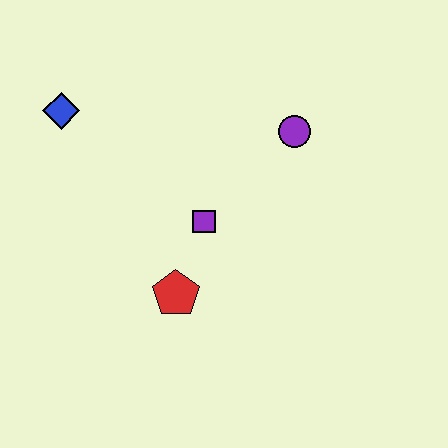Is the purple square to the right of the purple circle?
No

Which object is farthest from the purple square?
The blue diamond is farthest from the purple square.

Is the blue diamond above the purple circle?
Yes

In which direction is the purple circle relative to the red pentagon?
The purple circle is above the red pentagon.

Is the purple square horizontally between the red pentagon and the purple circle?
Yes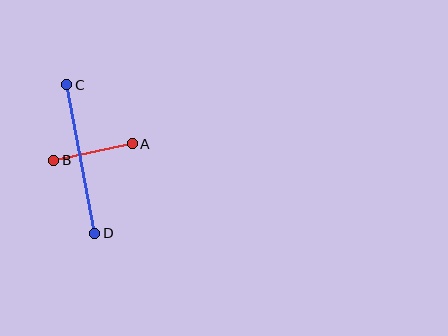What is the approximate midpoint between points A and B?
The midpoint is at approximately (93, 152) pixels.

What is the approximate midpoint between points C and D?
The midpoint is at approximately (81, 159) pixels.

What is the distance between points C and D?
The distance is approximately 151 pixels.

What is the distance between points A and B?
The distance is approximately 80 pixels.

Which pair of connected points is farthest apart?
Points C and D are farthest apart.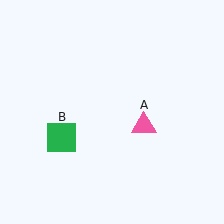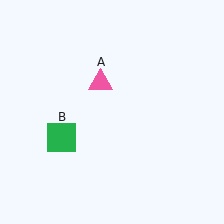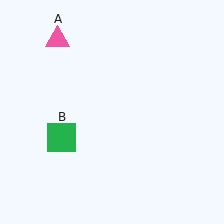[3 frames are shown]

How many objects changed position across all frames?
1 object changed position: pink triangle (object A).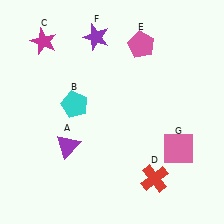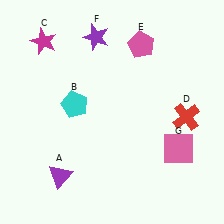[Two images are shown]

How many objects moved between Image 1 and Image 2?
2 objects moved between the two images.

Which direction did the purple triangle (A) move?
The purple triangle (A) moved down.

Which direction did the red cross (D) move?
The red cross (D) moved up.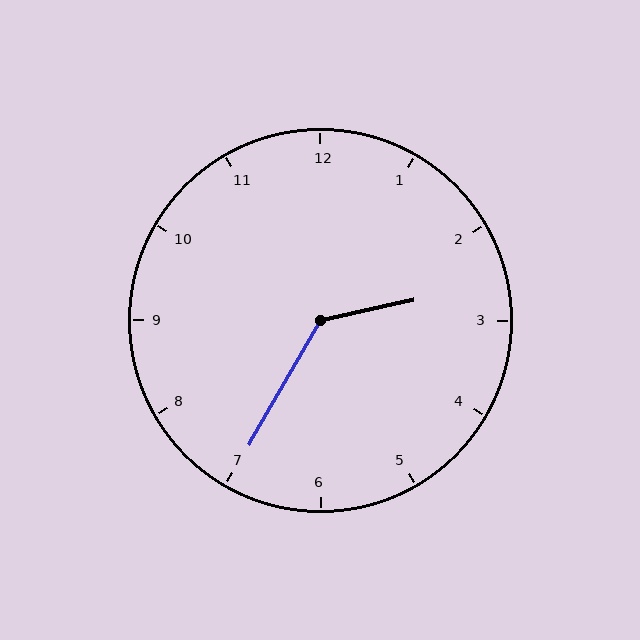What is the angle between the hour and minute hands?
Approximately 132 degrees.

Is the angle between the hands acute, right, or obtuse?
It is obtuse.